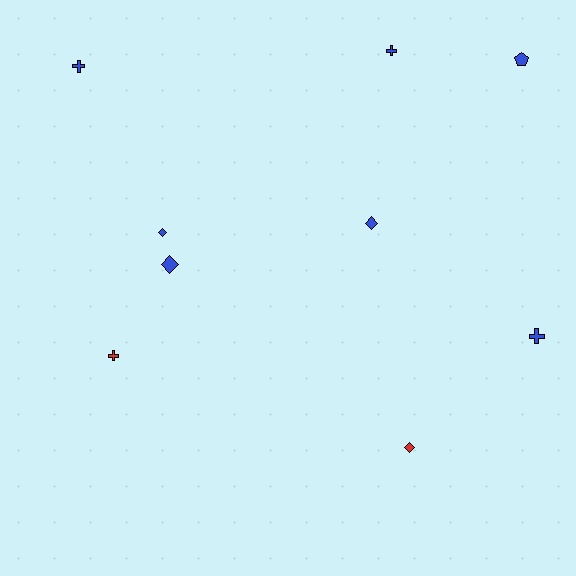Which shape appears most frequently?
Cross, with 4 objects.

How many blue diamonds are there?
There are 3 blue diamonds.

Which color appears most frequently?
Blue, with 7 objects.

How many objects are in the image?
There are 9 objects.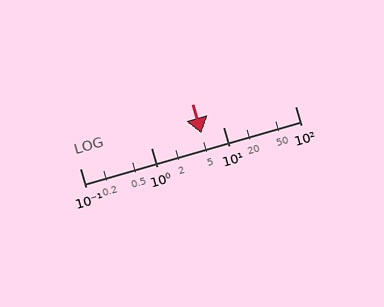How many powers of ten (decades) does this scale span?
The scale spans 3 decades, from 0.1 to 100.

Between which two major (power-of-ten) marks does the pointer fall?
The pointer is between 1 and 10.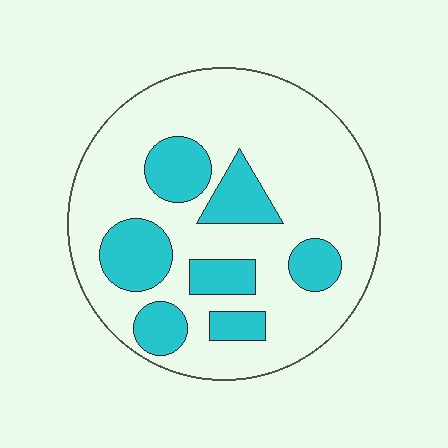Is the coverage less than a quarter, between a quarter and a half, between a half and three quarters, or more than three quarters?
Between a quarter and a half.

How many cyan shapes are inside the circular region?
7.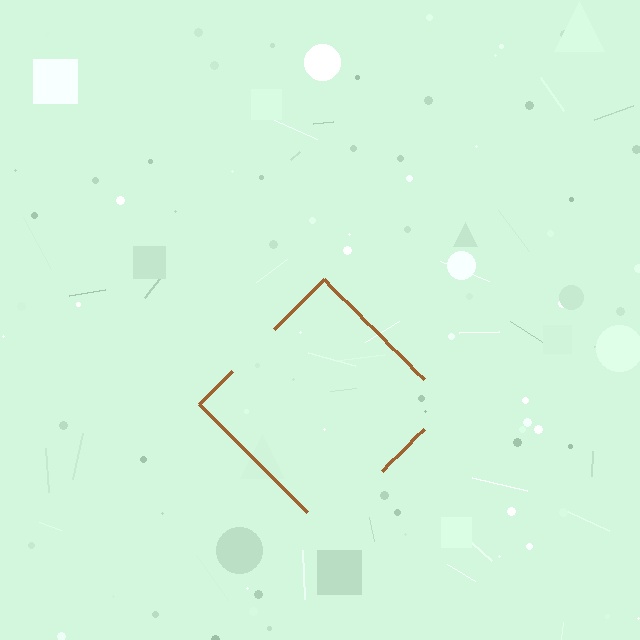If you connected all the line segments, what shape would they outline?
They would outline a diamond.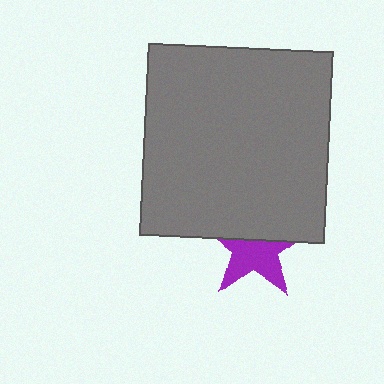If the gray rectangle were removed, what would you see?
You would see the complete purple star.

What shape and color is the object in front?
The object in front is a gray rectangle.